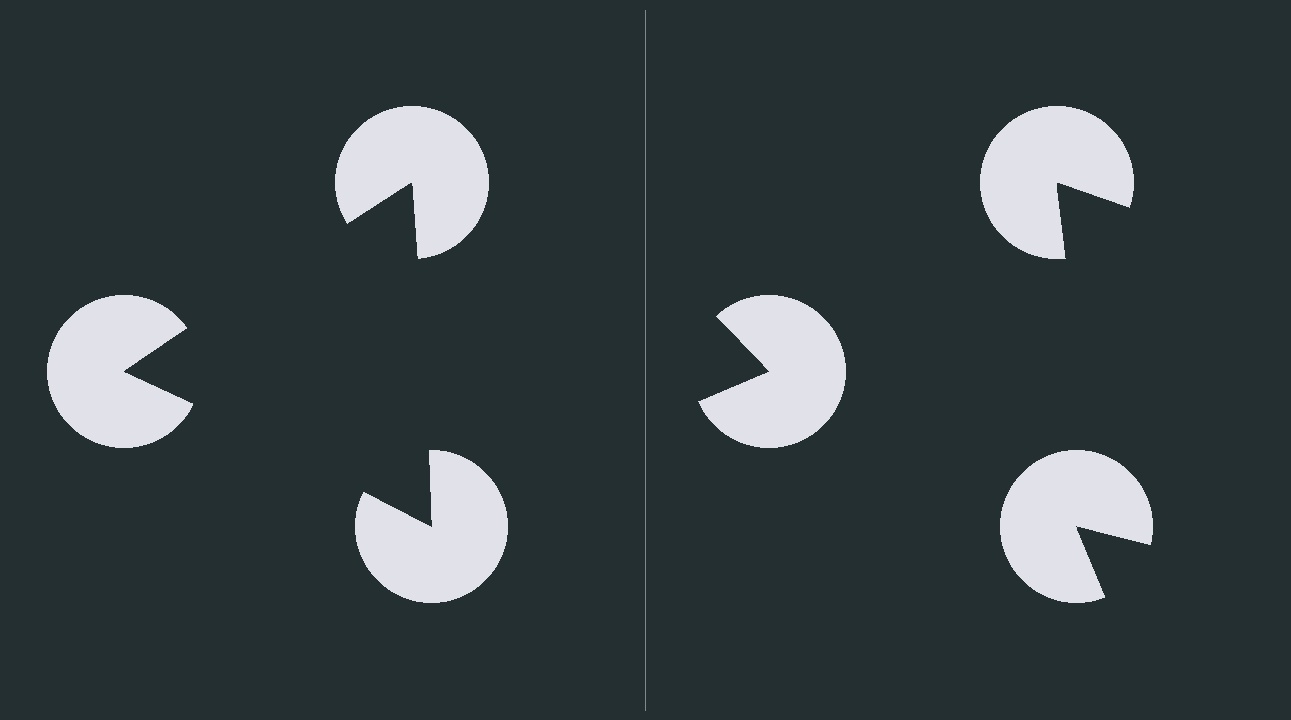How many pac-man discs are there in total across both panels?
6 — 3 on each side.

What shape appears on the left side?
An illusory triangle.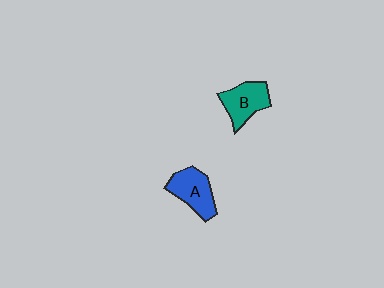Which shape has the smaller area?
Shape B (teal).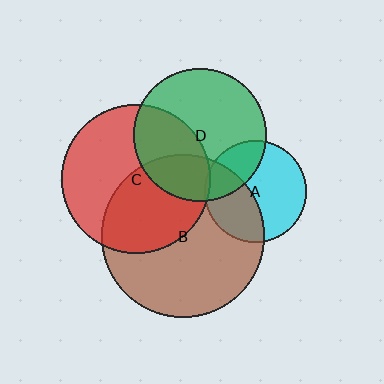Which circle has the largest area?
Circle B (brown).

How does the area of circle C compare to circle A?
Approximately 2.2 times.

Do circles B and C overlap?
Yes.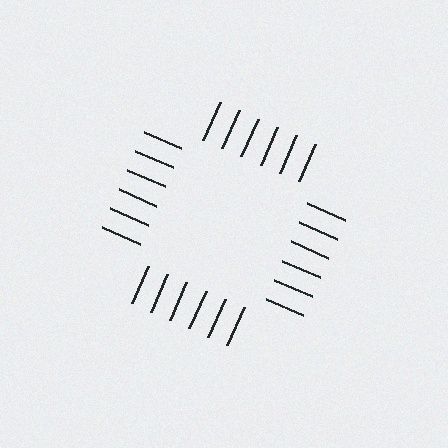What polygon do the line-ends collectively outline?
An illusory square — the line segments terminate on its edges but no continuous stroke is drawn.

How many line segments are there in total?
24 — 6 along each of the 4 edges.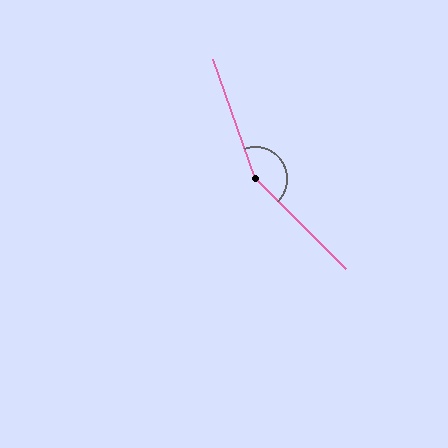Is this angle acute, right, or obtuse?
It is obtuse.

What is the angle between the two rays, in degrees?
Approximately 154 degrees.